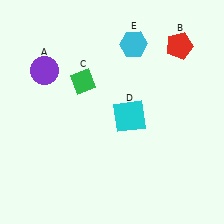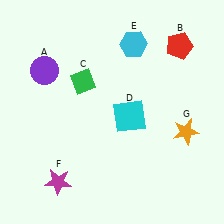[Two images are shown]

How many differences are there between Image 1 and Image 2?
There are 2 differences between the two images.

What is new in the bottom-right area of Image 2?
An orange star (G) was added in the bottom-right area of Image 2.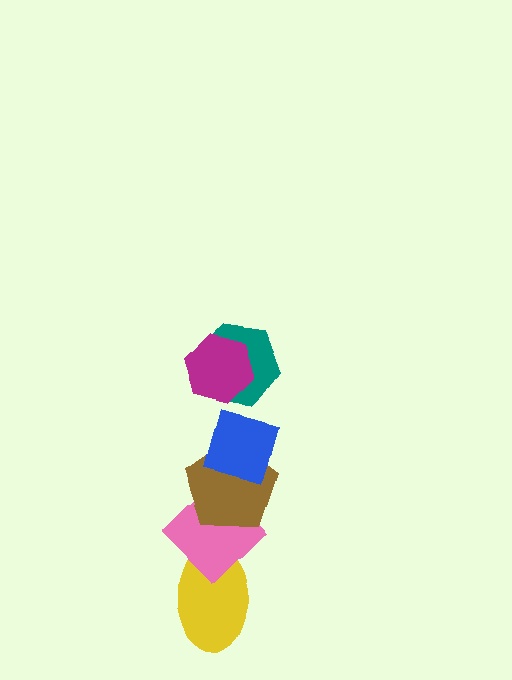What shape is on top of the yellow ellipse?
The pink diamond is on top of the yellow ellipse.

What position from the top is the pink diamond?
The pink diamond is 5th from the top.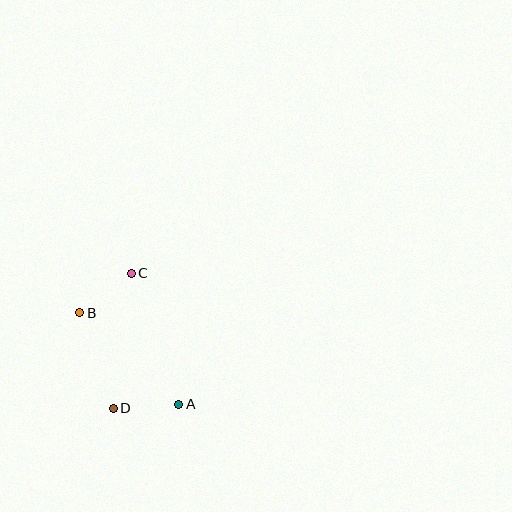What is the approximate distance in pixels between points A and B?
The distance between A and B is approximately 135 pixels.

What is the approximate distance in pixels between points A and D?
The distance between A and D is approximately 66 pixels.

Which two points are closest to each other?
Points B and C are closest to each other.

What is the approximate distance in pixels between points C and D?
The distance between C and D is approximately 136 pixels.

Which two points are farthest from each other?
Points A and C are farthest from each other.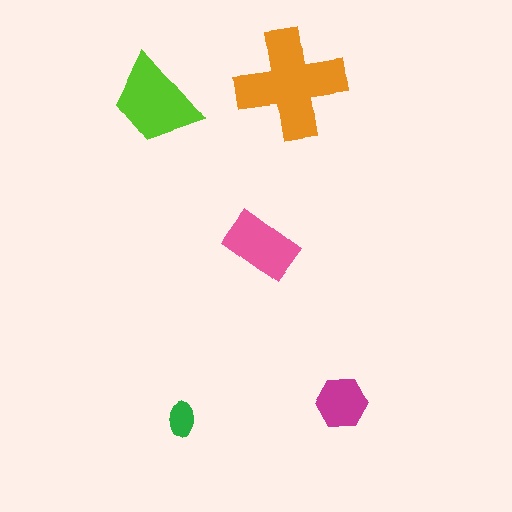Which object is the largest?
The orange cross.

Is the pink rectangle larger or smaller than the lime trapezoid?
Smaller.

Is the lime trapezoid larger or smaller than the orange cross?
Smaller.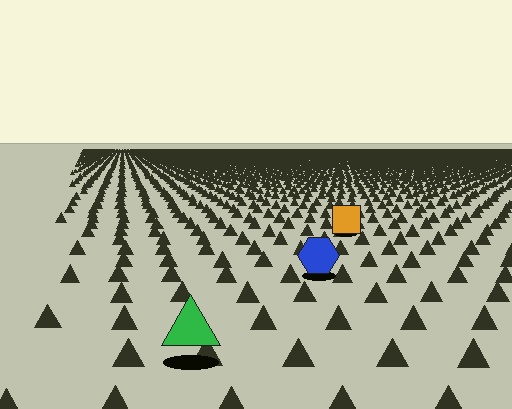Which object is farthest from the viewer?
The orange square is farthest from the viewer. It appears smaller and the ground texture around it is denser.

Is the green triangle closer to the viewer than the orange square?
Yes. The green triangle is closer — you can tell from the texture gradient: the ground texture is coarser near it.